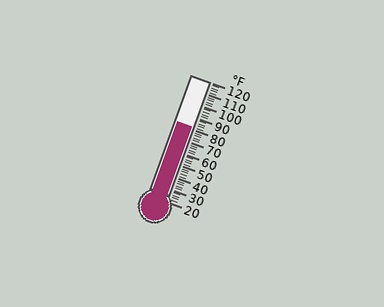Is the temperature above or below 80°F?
The temperature is above 80°F.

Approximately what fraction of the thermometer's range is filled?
The thermometer is filled to approximately 60% of its range.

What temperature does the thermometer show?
The thermometer shows approximately 82°F.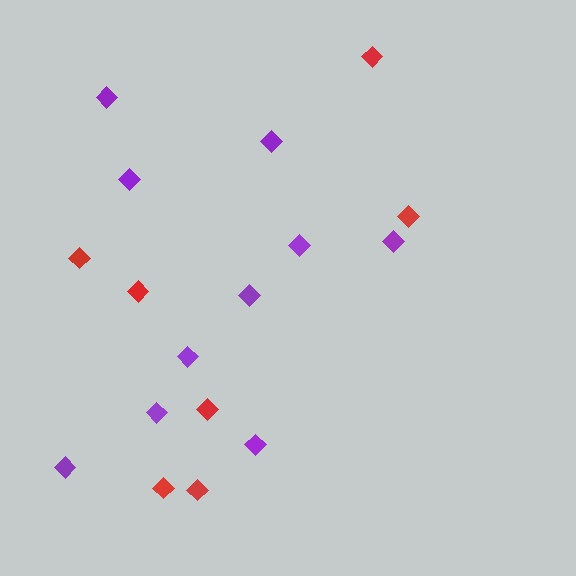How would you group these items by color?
There are 2 groups: one group of purple diamonds (10) and one group of red diamonds (7).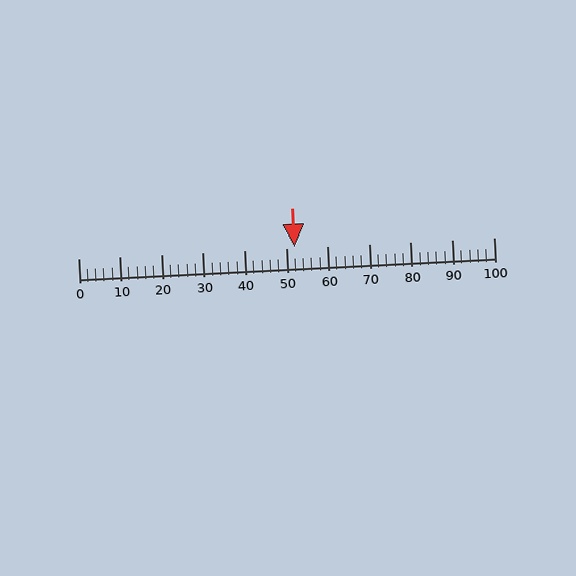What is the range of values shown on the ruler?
The ruler shows values from 0 to 100.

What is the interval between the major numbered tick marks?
The major tick marks are spaced 10 units apart.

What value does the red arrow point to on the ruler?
The red arrow points to approximately 52.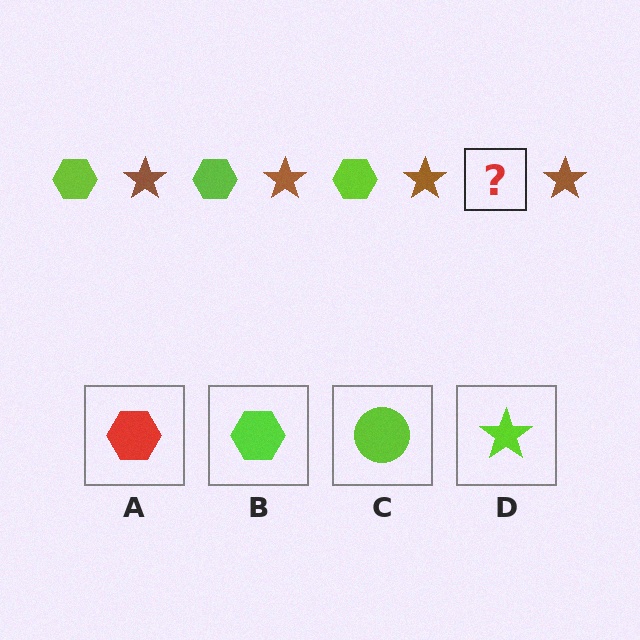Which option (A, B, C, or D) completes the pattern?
B.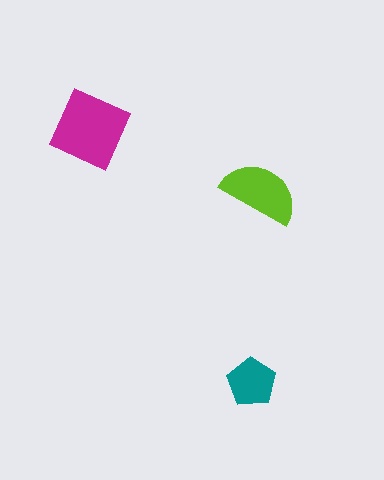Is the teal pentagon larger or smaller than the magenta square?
Smaller.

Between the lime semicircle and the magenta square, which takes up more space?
The magenta square.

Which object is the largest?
The magenta square.